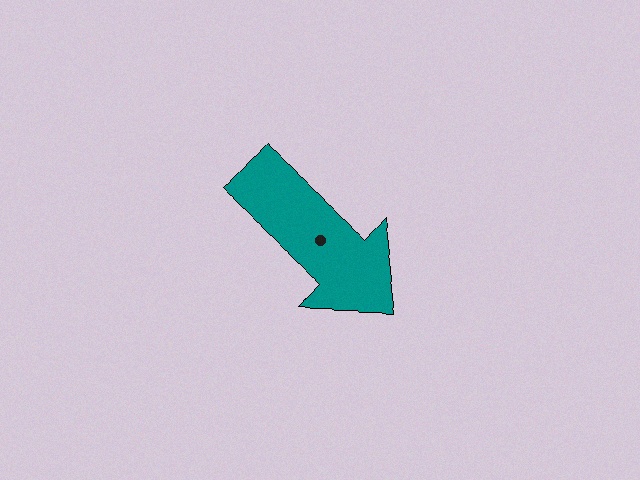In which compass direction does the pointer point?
Southeast.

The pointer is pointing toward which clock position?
Roughly 4 o'clock.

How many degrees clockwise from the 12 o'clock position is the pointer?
Approximately 133 degrees.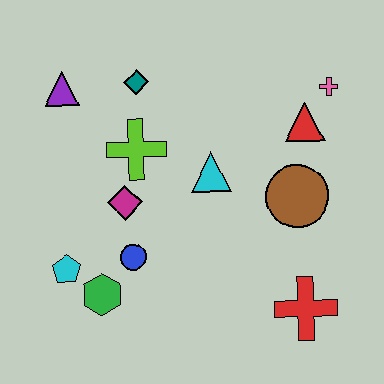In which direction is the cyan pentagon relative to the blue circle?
The cyan pentagon is to the left of the blue circle.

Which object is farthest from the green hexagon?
The pink cross is farthest from the green hexagon.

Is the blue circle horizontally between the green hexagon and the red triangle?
Yes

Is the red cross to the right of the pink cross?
No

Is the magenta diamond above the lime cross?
No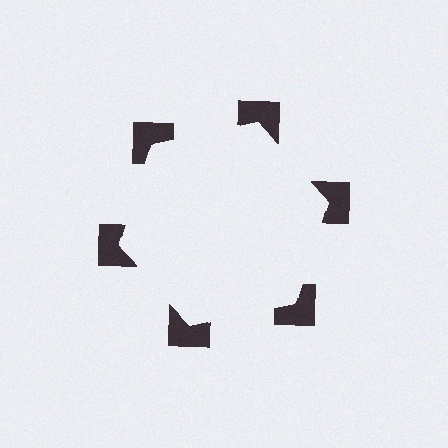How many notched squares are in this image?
There are 6 — one at each vertex of the illusory hexagon.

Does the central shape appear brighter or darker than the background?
It typically appears slightly brighter than the background, even though no actual brightness change is drawn.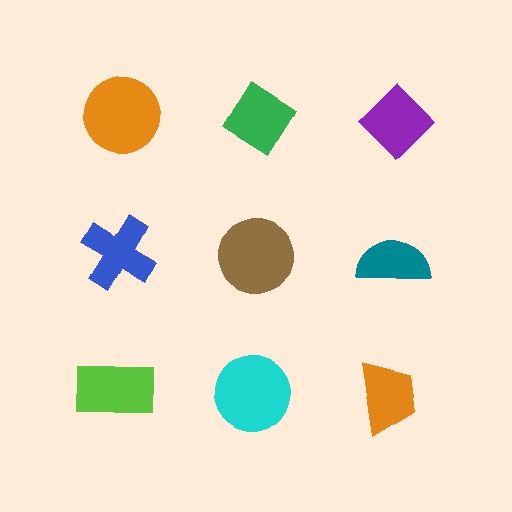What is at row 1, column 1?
An orange circle.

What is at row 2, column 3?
A teal semicircle.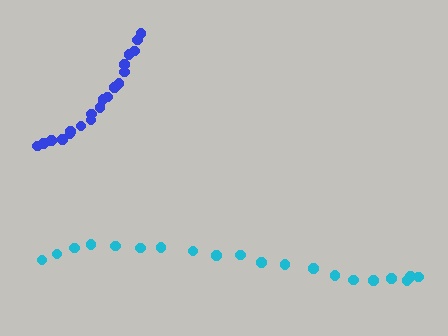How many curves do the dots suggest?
There are 2 distinct paths.